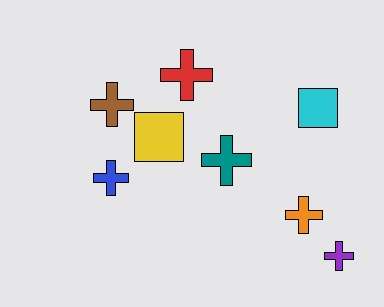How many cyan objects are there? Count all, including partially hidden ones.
There is 1 cyan object.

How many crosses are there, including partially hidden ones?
There are 6 crosses.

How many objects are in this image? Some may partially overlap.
There are 8 objects.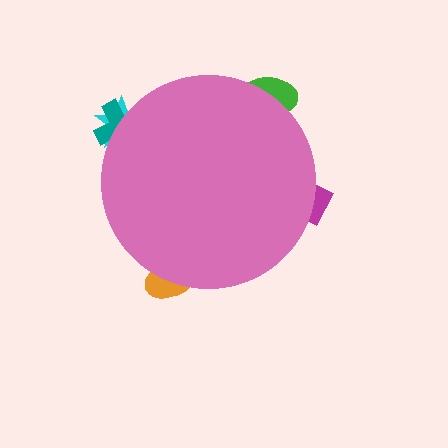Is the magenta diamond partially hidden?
Yes, the magenta diamond is partially hidden behind the pink circle.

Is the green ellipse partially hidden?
Yes, the green ellipse is partially hidden behind the pink circle.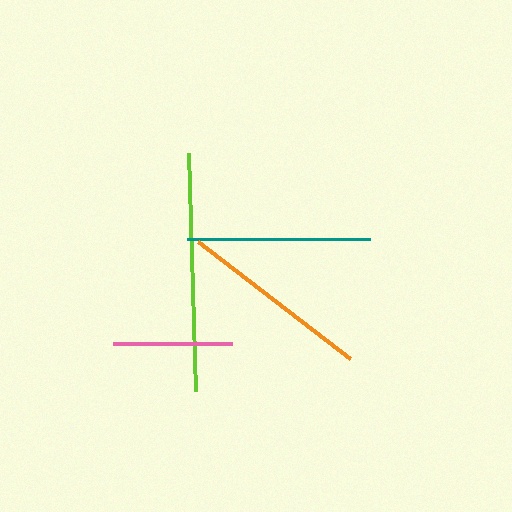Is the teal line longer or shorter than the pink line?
The teal line is longer than the pink line.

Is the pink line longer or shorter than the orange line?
The orange line is longer than the pink line.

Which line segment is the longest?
The lime line is the longest at approximately 237 pixels.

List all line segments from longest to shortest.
From longest to shortest: lime, orange, teal, pink.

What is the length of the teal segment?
The teal segment is approximately 183 pixels long.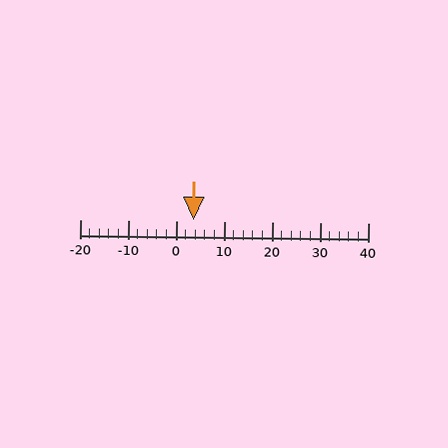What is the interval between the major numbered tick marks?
The major tick marks are spaced 10 units apart.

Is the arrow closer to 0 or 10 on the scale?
The arrow is closer to 0.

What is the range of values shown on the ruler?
The ruler shows values from -20 to 40.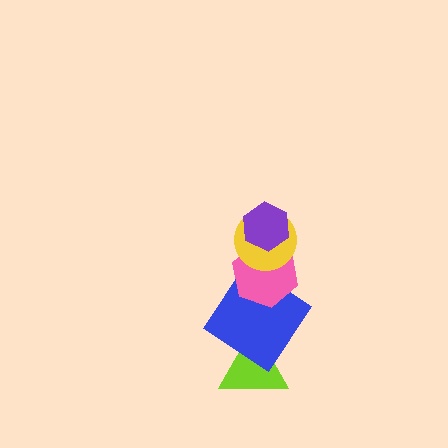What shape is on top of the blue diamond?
The pink hexagon is on top of the blue diamond.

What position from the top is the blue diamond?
The blue diamond is 4th from the top.